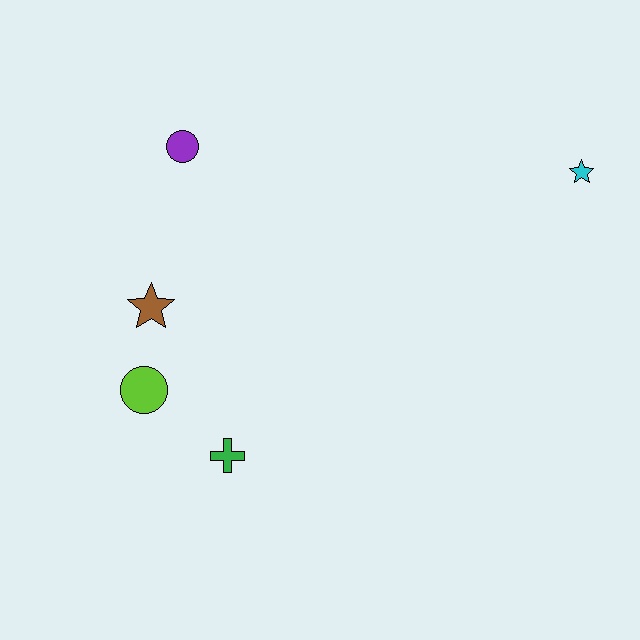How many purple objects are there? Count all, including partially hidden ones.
There is 1 purple object.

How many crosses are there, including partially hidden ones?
There is 1 cross.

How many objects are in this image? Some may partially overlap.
There are 5 objects.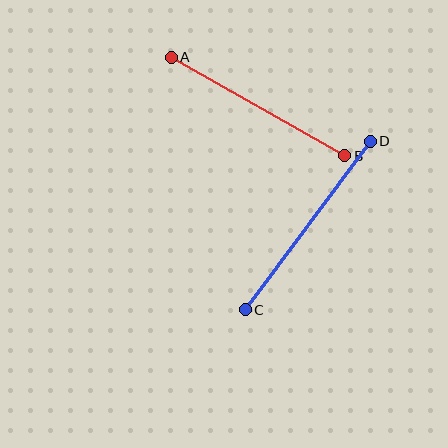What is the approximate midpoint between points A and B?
The midpoint is at approximately (258, 106) pixels.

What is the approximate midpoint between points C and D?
The midpoint is at approximately (308, 226) pixels.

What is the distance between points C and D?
The distance is approximately 210 pixels.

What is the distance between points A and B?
The distance is approximately 200 pixels.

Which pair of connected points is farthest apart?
Points C and D are farthest apart.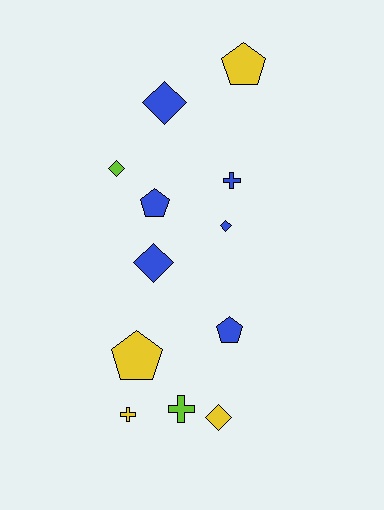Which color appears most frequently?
Blue, with 6 objects.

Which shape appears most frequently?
Diamond, with 5 objects.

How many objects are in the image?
There are 12 objects.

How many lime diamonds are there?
There is 1 lime diamond.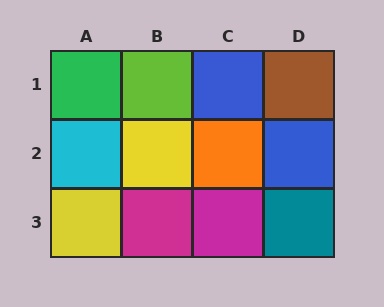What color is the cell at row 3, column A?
Yellow.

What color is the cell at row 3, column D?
Teal.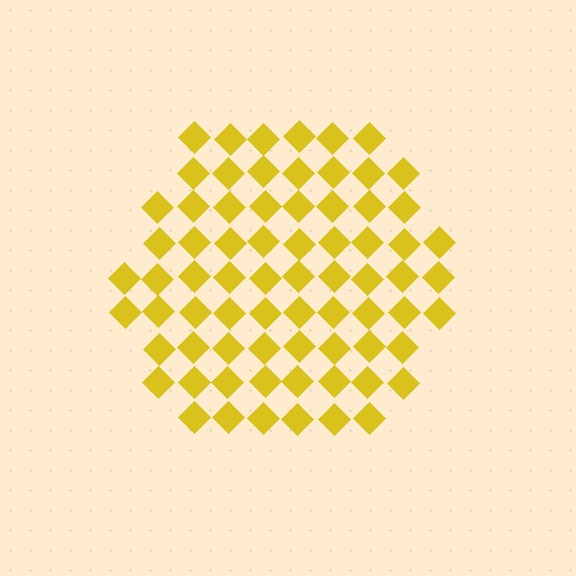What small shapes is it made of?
It is made of small diamonds.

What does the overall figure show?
The overall figure shows a hexagon.